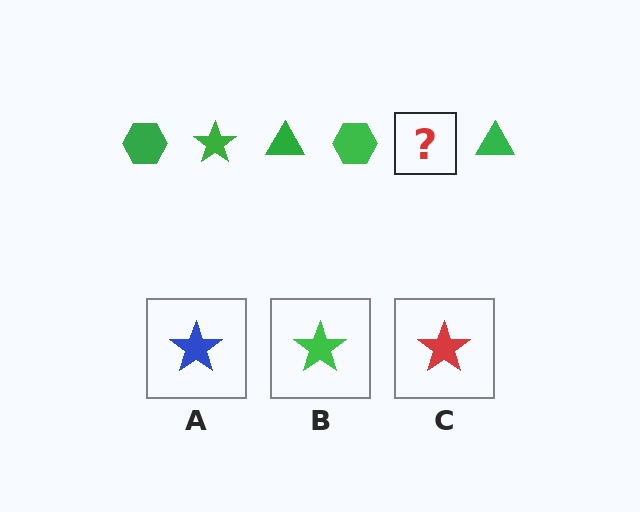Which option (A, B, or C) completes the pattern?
B.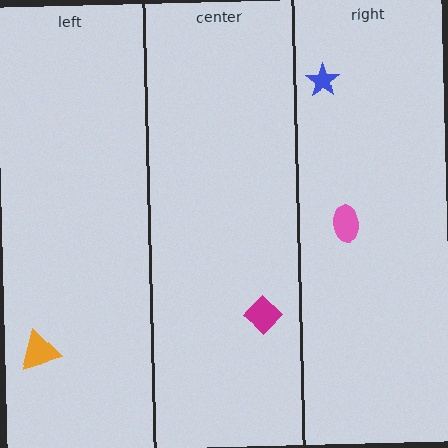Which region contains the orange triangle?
The left region.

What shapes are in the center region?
The magenta diamond.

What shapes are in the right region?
The pink ellipse, the blue star.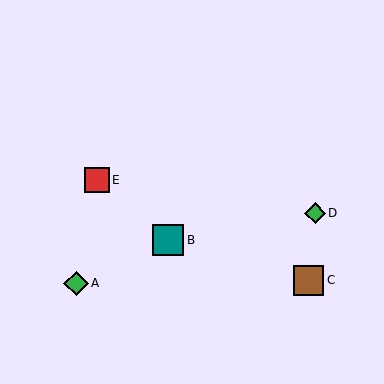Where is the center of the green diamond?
The center of the green diamond is at (76, 283).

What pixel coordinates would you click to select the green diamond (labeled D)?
Click at (315, 213) to select the green diamond D.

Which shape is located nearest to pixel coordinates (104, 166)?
The red square (labeled E) at (97, 180) is nearest to that location.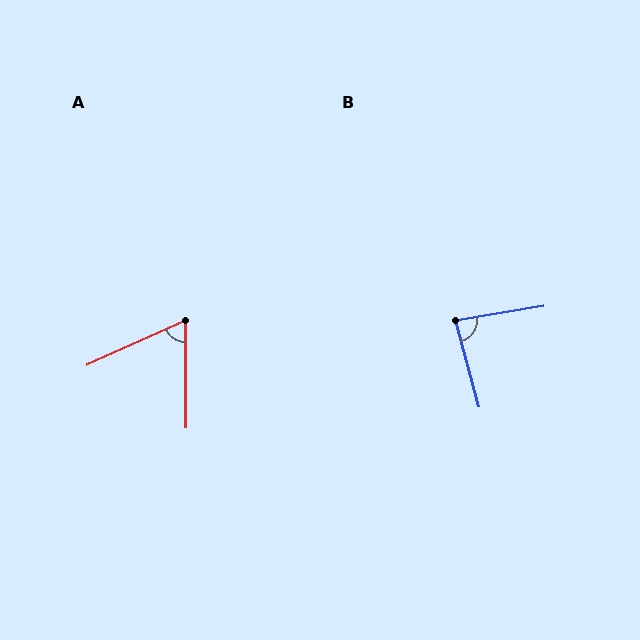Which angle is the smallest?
A, at approximately 66 degrees.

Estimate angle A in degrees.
Approximately 66 degrees.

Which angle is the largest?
B, at approximately 85 degrees.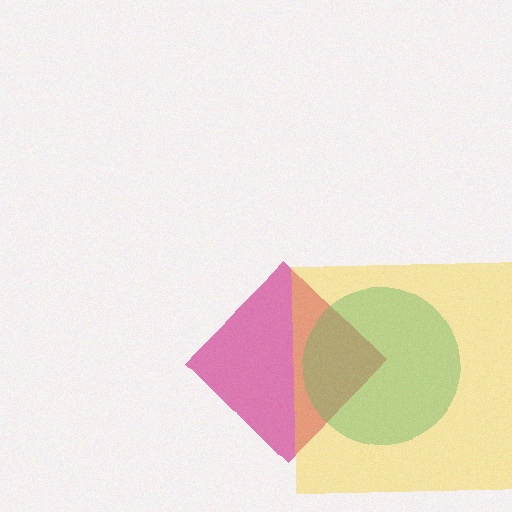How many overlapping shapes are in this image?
There are 3 overlapping shapes in the image.